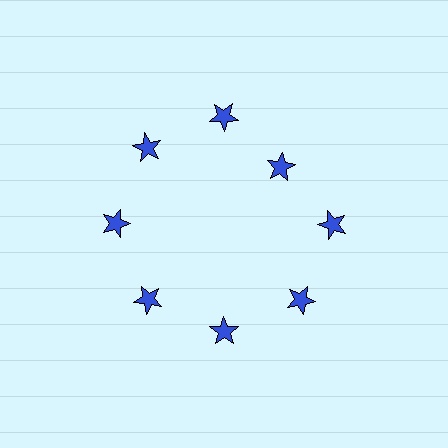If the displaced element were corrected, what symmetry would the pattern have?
It would have 8-fold rotational symmetry — the pattern would map onto itself every 45 degrees.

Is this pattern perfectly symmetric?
No. The 8 blue stars are arranged in a ring, but one element near the 2 o'clock position is pulled inward toward the center, breaking the 8-fold rotational symmetry.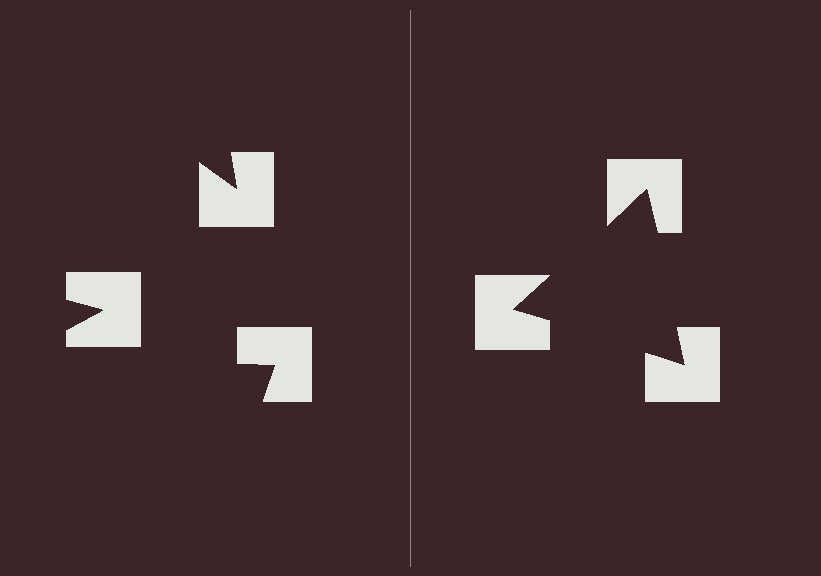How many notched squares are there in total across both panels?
6 — 3 on each side.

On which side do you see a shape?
An illusory triangle appears on the right side. On the left side the wedge cuts are rotated, so no coherent shape forms.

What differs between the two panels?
The notched squares are positioned identically on both sides; only the wedge orientations differ. On the right they align to a triangle; on the left they are misaligned.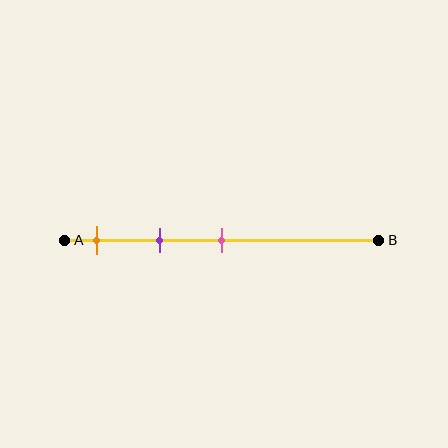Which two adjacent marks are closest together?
The orange and purple marks are the closest adjacent pair.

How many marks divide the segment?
There are 3 marks dividing the segment.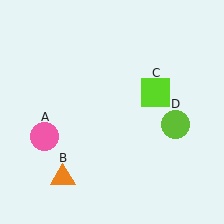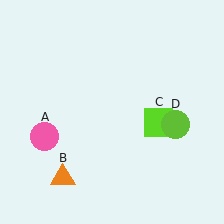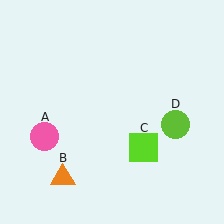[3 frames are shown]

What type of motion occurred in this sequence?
The lime square (object C) rotated clockwise around the center of the scene.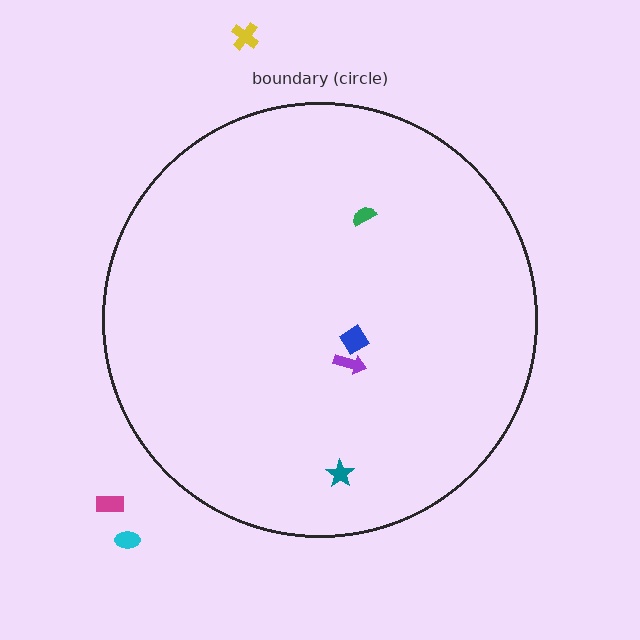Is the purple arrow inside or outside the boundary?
Inside.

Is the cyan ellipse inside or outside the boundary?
Outside.